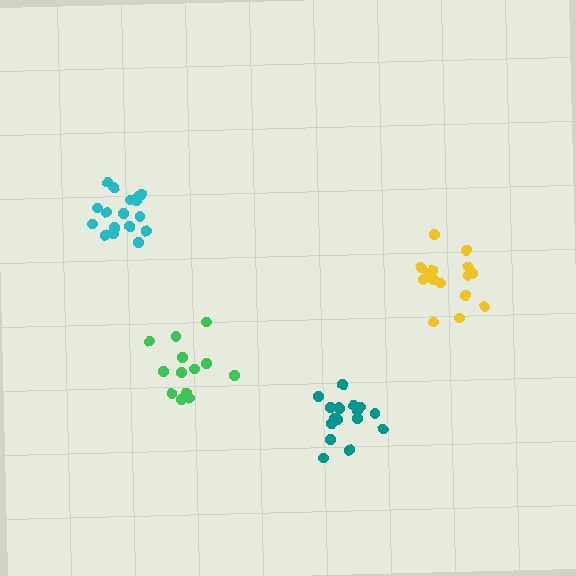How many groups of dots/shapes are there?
There are 4 groups.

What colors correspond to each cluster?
The clusters are colored: yellow, cyan, green, teal.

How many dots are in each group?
Group 1: 16 dots, Group 2: 17 dots, Group 3: 13 dots, Group 4: 17 dots (63 total).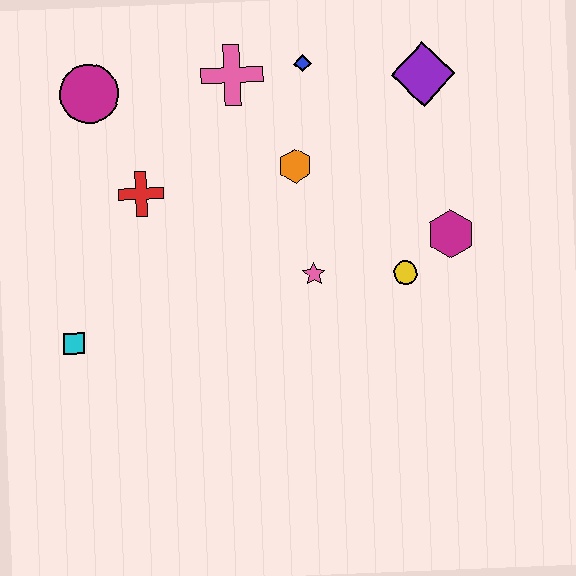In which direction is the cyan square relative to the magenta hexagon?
The cyan square is to the left of the magenta hexagon.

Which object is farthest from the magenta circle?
The magenta hexagon is farthest from the magenta circle.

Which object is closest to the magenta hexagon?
The yellow circle is closest to the magenta hexagon.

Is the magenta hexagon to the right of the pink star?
Yes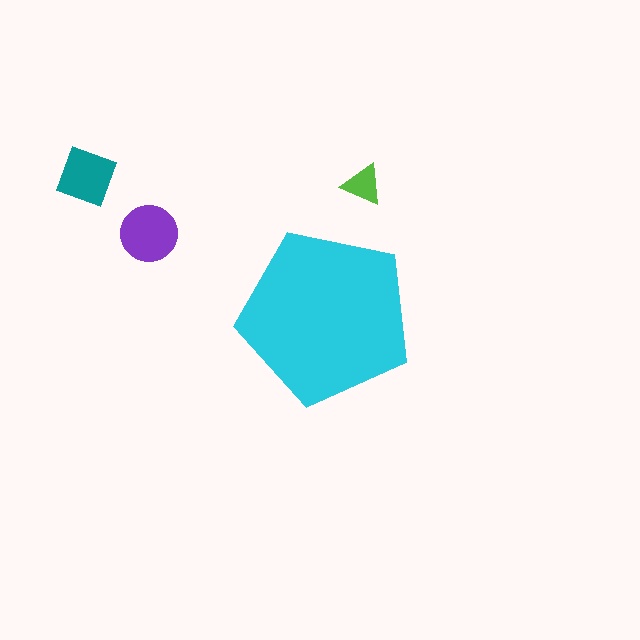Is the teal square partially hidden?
No, the teal square is fully visible.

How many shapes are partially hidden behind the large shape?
0 shapes are partially hidden.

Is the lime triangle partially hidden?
No, the lime triangle is fully visible.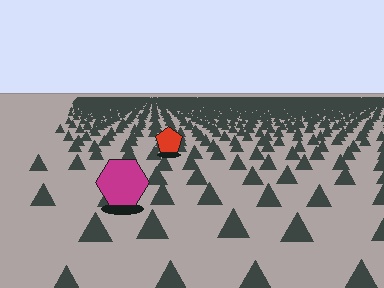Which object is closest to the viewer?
The magenta hexagon is closest. The texture marks near it are larger and more spread out.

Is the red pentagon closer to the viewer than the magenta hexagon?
No. The magenta hexagon is closer — you can tell from the texture gradient: the ground texture is coarser near it.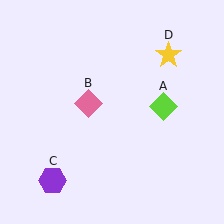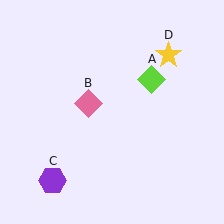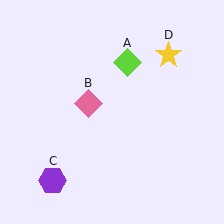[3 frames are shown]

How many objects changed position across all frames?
1 object changed position: lime diamond (object A).